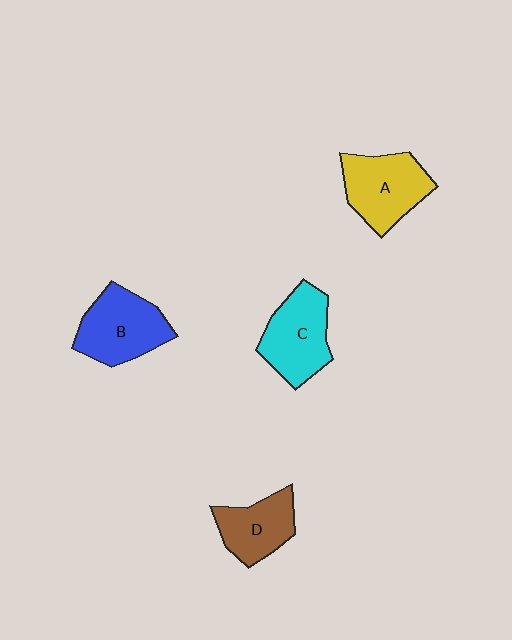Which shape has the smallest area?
Shape D (brown).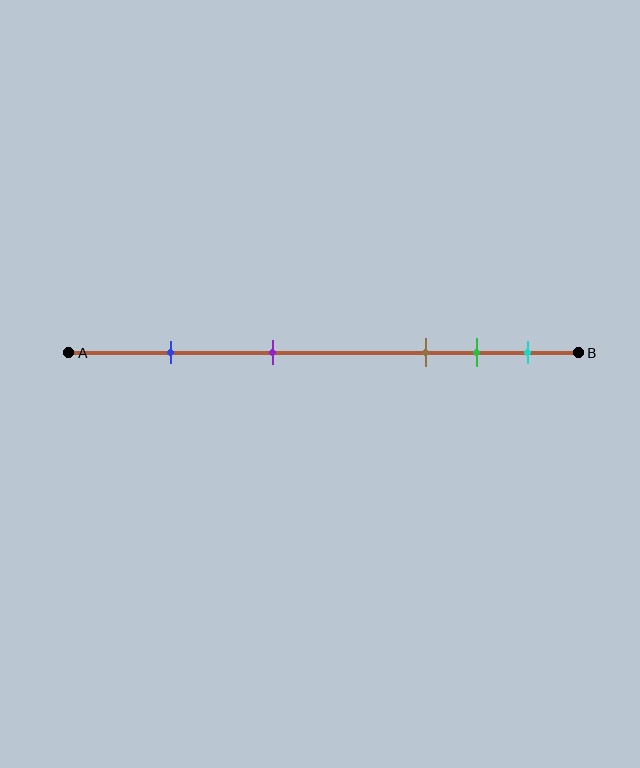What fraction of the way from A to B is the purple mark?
The purple mark is approximately 40% (0.4) of the way from A to B.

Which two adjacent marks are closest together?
The green and cyan marks are the closest adjacent pair.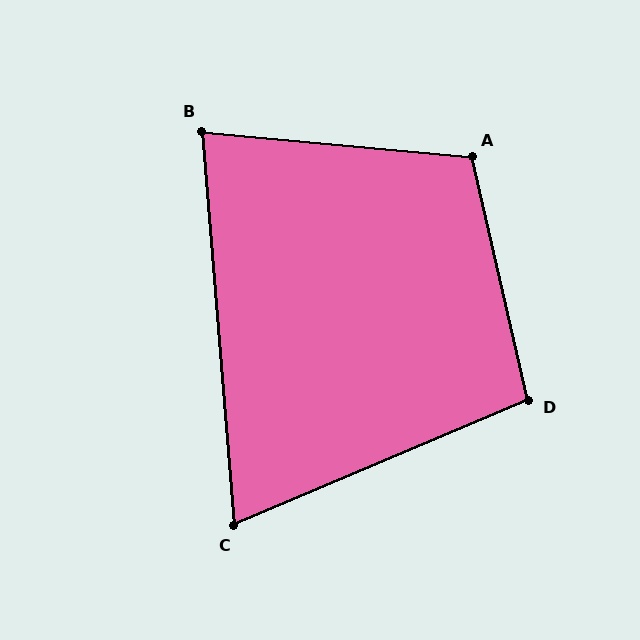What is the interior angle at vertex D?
Approximately 100 degrees (obtuse).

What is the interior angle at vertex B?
Approximately 80 degrees (acute).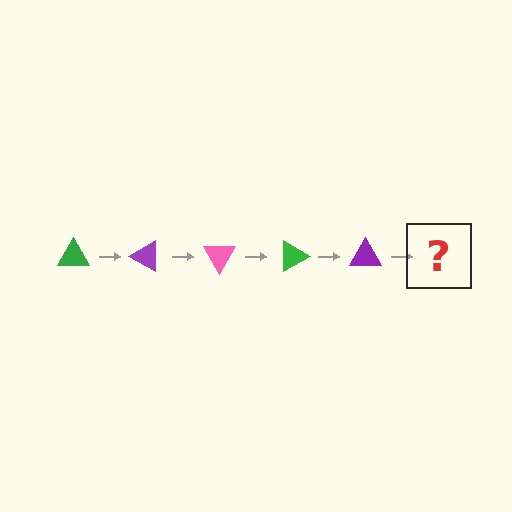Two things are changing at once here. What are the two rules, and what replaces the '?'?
The two rules are that it rotates 30 degrees each step and the color cycles through green, purple, and pink. The '?' should be a pink triangle, rotated 150 degrees from the start.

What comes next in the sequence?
The next element should be a pink triangle, rotated 150 degrees from the start.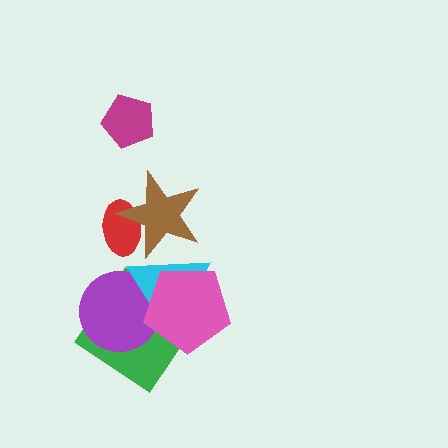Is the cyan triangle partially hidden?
Yes, it is partially covered by another shape.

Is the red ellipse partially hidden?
Yes, it is partially covered by another shape.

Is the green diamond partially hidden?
Yes, it is partially covered by another shape.